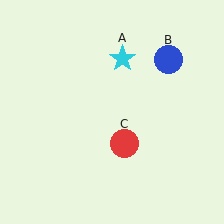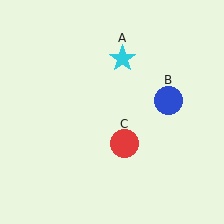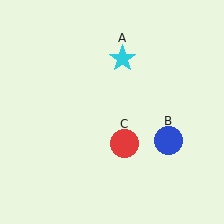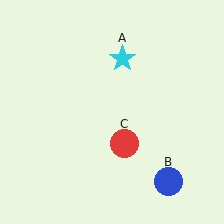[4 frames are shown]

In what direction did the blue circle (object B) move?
The blue circle (object B) moved down.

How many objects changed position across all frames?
1 object changed position: blue circle (object B).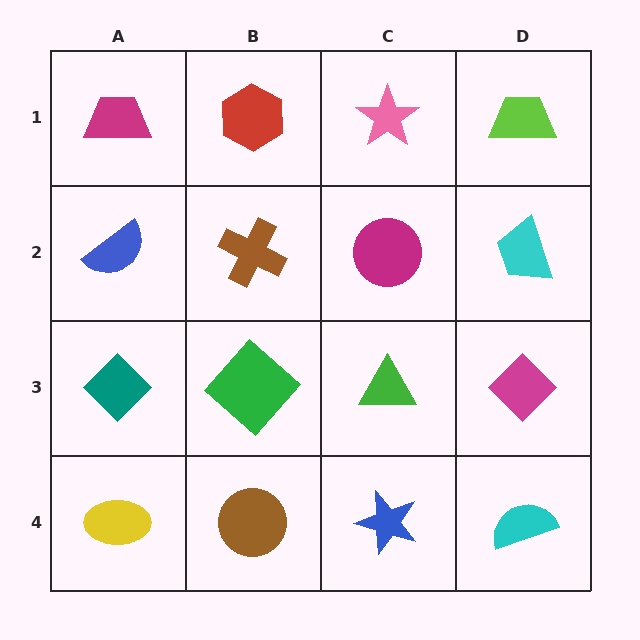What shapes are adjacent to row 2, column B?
A red hexagon (row 1, column B), a green diamond (row 3, column B), a blue semicircle (row 2, column A), a magenta circle (row 2, column C).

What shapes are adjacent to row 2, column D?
A lime trapezoid (row 1, column D), a magenta diamond (row 3, column D), a magenta circle (row 2, column C).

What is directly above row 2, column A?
A magenta trapezoid.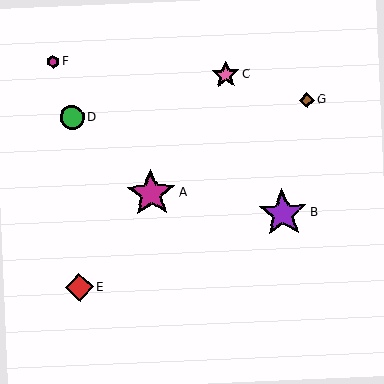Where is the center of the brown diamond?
The center of the brown diamond is at (307, 100).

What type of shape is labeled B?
Shape B is a purple star.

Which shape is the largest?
The magenta star (labeled A) is the largest.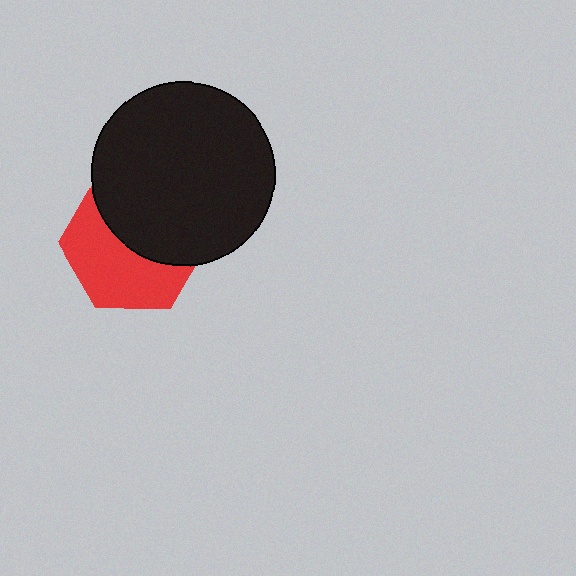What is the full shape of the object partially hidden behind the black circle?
The partially hidden object is a red hexagon.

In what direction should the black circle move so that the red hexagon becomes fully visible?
The black circle should move up. That is the shortest direction to clear the overlap and leave the red hexagon fully visible.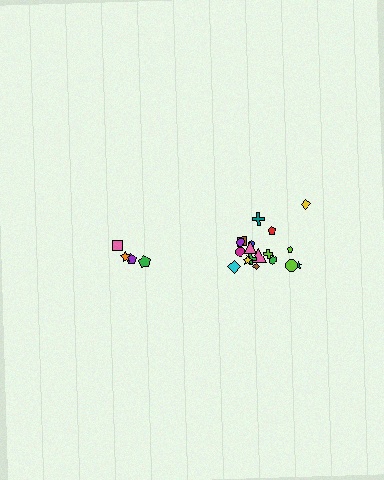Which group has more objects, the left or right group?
The right group.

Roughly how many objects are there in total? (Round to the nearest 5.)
Roughly 20 objects in total.